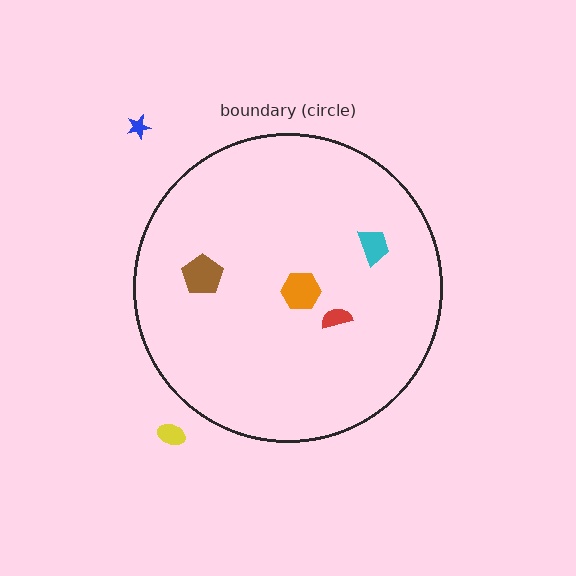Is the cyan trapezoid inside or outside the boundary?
Inside.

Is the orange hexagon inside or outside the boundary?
Inside.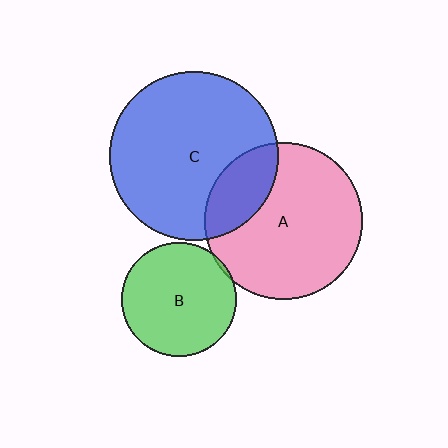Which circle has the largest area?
Circle C (blue).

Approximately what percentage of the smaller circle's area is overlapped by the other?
Approximately 25%.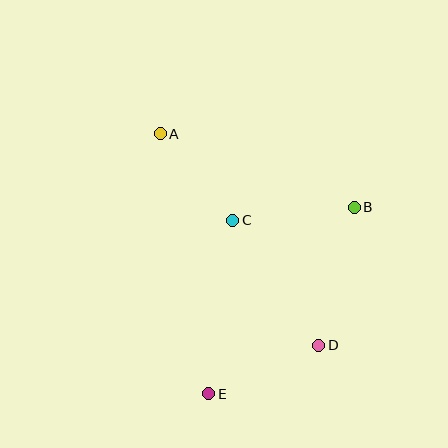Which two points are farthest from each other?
Points A and E are farthest from each other.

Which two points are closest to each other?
Points A and C are closest to each other.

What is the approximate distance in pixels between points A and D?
The distance between A and D is approximately 265 pixels.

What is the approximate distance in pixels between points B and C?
The distance between B and C is approximately 122 pixels.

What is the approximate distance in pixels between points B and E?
The distance between B and E is approximately 237 pixels.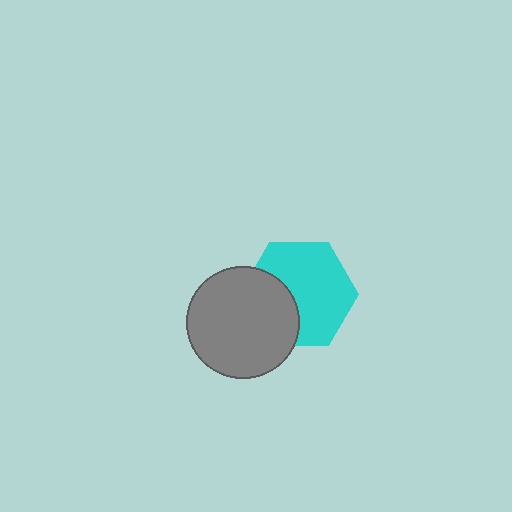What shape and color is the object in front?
The object in front is a gray circle.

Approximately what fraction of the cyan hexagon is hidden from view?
Roughly 33% of the cyan hexagon is hidden behind the gray circle.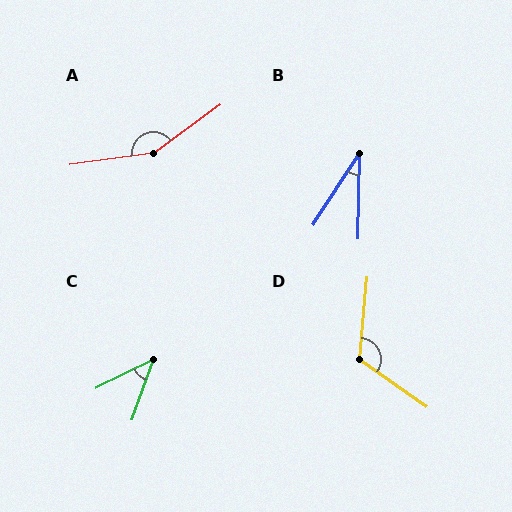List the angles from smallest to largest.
B (32°), C (44°), D (120°), A (151°).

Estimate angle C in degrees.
Approximately 44 degrees.